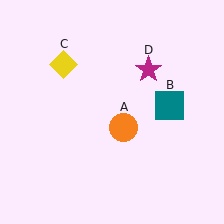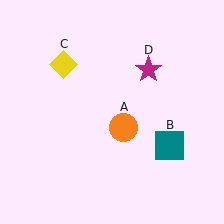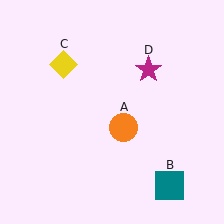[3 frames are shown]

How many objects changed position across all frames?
1 object changed position: teal square (object B).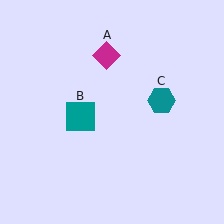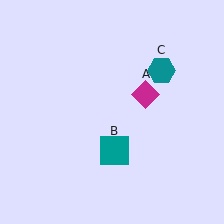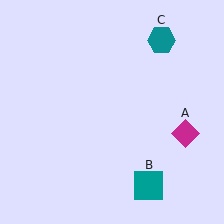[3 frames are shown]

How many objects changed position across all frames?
3 objects changed position: magenta diamond (object A), teal square (object B), teal hexagon (object C).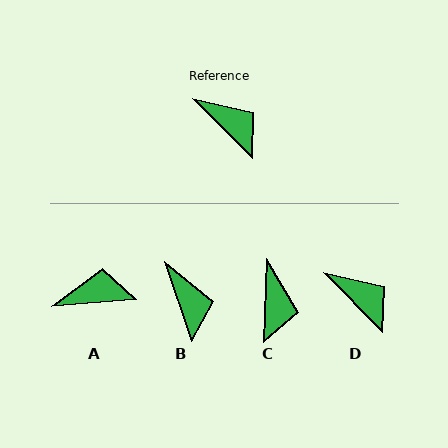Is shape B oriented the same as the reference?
No, it is off by about 26 degrees.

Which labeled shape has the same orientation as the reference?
D.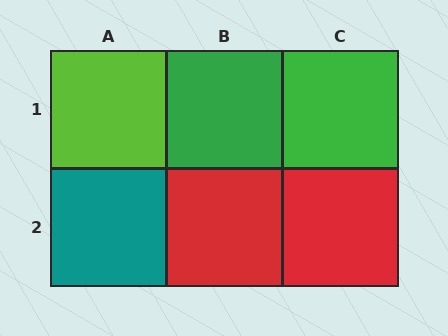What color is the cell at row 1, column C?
Green.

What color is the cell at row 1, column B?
Green.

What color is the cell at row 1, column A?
Lime.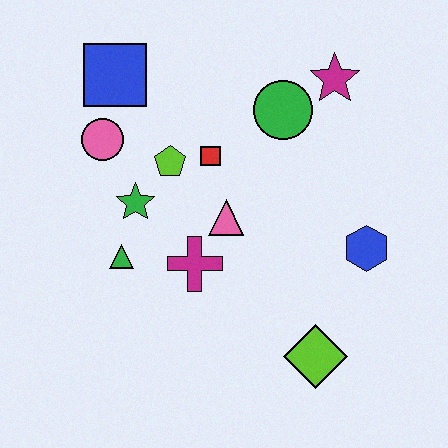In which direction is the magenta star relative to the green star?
The magenta star is to the right of the green star.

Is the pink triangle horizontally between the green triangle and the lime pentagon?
No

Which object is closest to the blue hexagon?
The lime diamond is closest to the blue hexagon.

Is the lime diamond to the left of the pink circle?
No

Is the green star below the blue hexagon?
No